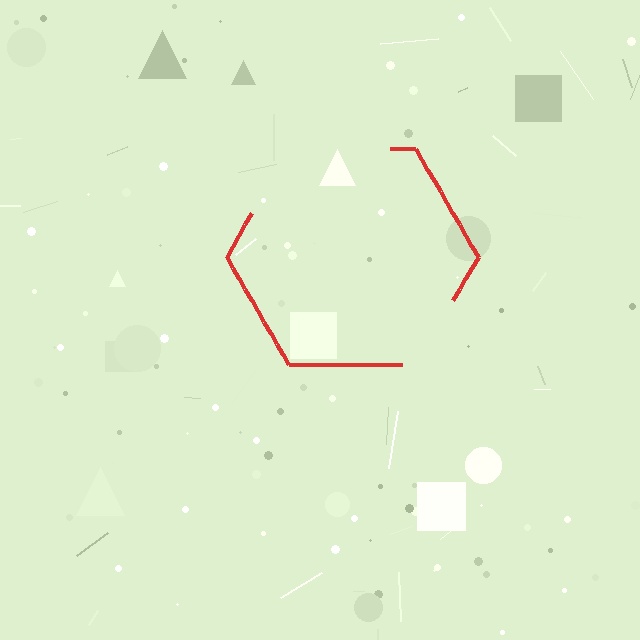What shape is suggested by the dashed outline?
The dashed outline suggests a hexagon.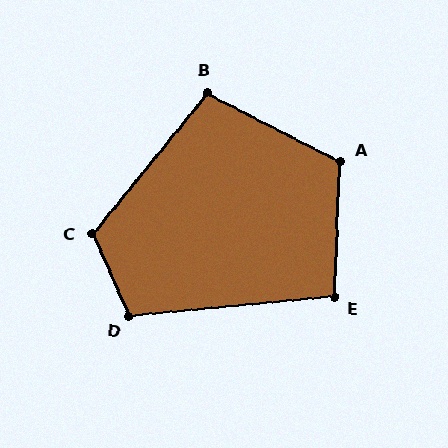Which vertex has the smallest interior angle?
E, at approximately 98 degrees.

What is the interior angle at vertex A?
Approximately 114 degrees (obtuse).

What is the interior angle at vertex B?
Approximately 102 degrees (obtuse).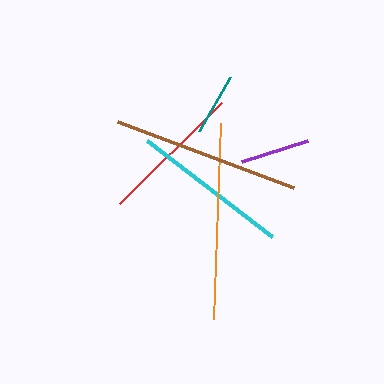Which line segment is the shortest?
The teal line is the shortest at approximately 62 pixels.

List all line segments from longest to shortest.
From longest to shortest: orange, brown, cyan, red, purple, teal.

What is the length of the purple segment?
The purple segment is approximately 70 pixels long.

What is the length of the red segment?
The red segment is approximately 144 pixels long.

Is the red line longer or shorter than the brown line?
The brown line is longer than the red line.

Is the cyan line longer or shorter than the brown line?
The brown line is longer than the cyan line.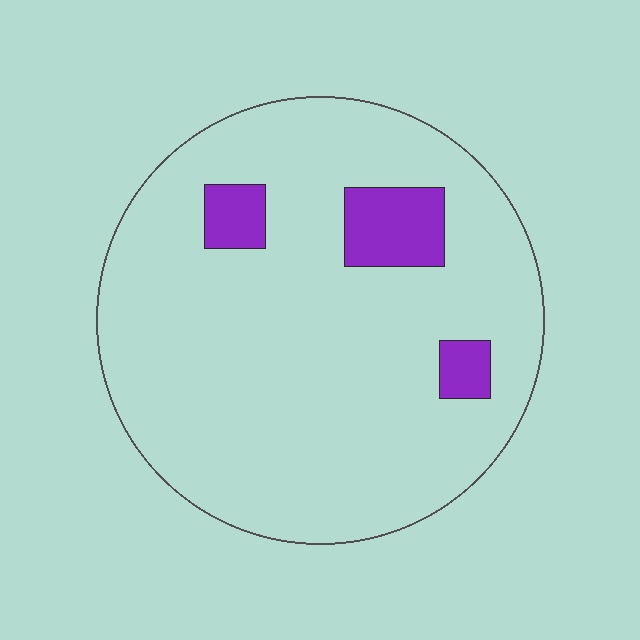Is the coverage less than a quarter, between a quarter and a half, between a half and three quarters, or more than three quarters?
Less than a quarter.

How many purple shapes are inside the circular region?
3.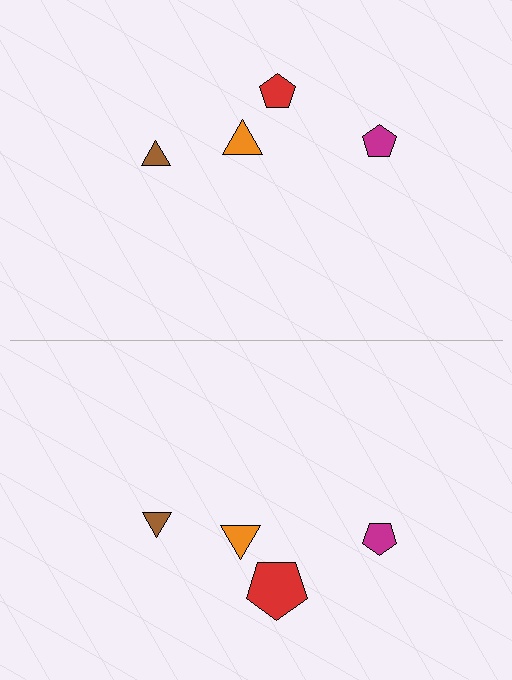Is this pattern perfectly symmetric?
No, the pattern is not perfectly symmetric. The red pentagon on the bottom side has a different size than its mirror counterpart.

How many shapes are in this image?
There are 8 shapes in this image.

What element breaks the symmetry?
The red pentagon on the bottom side has a different size than its mirror counterpart.